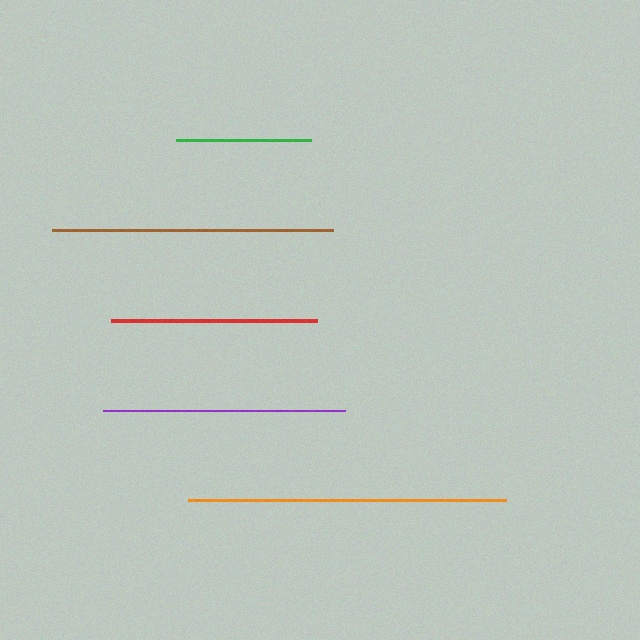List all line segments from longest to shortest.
From longest to shortest: orange, brown, purple, red, green.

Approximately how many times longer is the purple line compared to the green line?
The purple line is approximately 1.8 times the length of the green line.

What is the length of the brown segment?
The brown segment is approximately 281 pixels long.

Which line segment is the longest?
The orange line is the longest at approximately 318 pixels.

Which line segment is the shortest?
The green line is the shortest at approximately 135 pixels.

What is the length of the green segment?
The green segment is approximately 135 pixels long.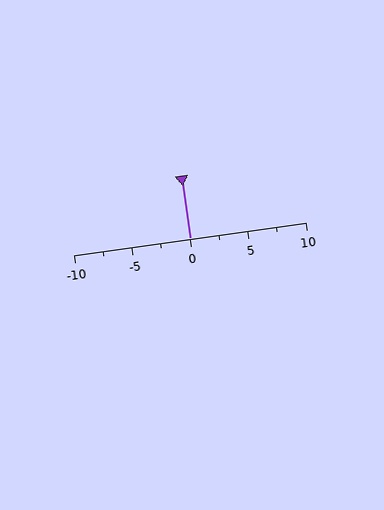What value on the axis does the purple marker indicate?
The marker indicates approximately 0.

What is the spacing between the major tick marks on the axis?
The major ticks are spaced 5 apart.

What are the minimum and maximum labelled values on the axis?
The axis runs from -10 to 10.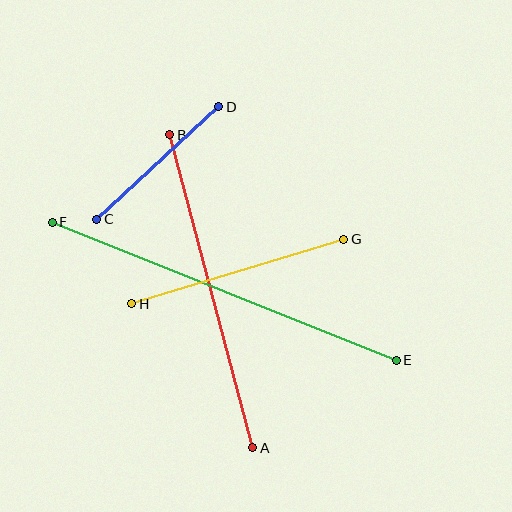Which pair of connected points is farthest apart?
Points E and F are farthest apart.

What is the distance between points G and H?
The distance is approximately 221 pixels.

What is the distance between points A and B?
The distance is approximately 324 pixels.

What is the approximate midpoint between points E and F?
The midpoint is at approximately (224, 291) pixels.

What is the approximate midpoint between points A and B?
The midpoint is at approximately (211, 291) pixels.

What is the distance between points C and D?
The distance is approximately 166 pixels.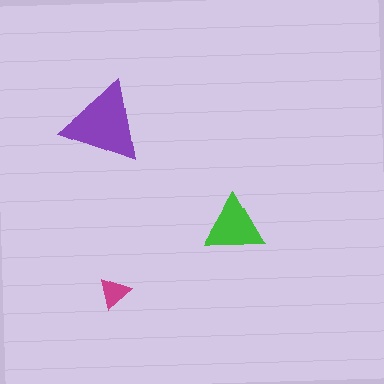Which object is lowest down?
The magenta triangle is bottommost.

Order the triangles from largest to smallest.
the purple one, the green one, the magenta one.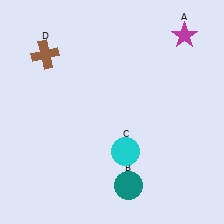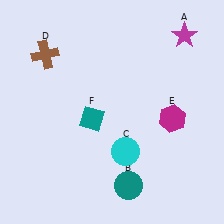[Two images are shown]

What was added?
A magenta hexagon (E), a teal diamond (F) were added in Image 2.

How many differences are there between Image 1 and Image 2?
There are 2 differences between the two images.